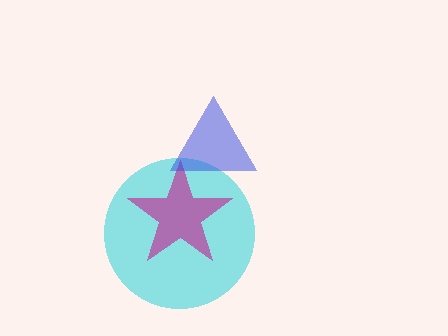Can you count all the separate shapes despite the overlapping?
Yes, there are 3 separate shapes.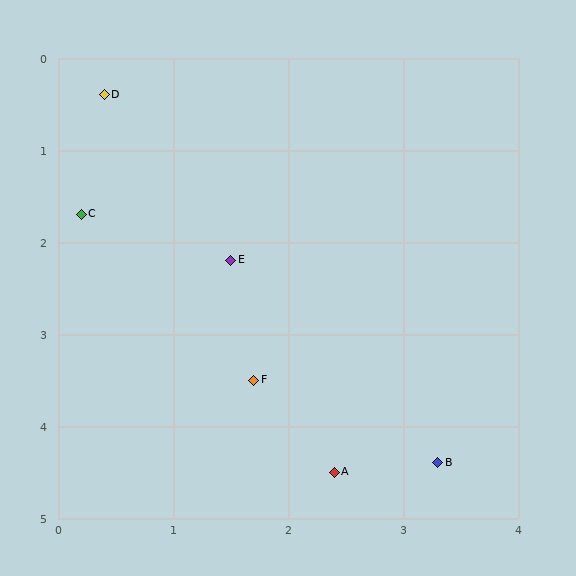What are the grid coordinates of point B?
Point B is at approximately (3.3, 4.4).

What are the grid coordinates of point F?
Point F is at approximately (1.7, 3.5).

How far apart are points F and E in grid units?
Points F and E are about 1.3 grid units apart.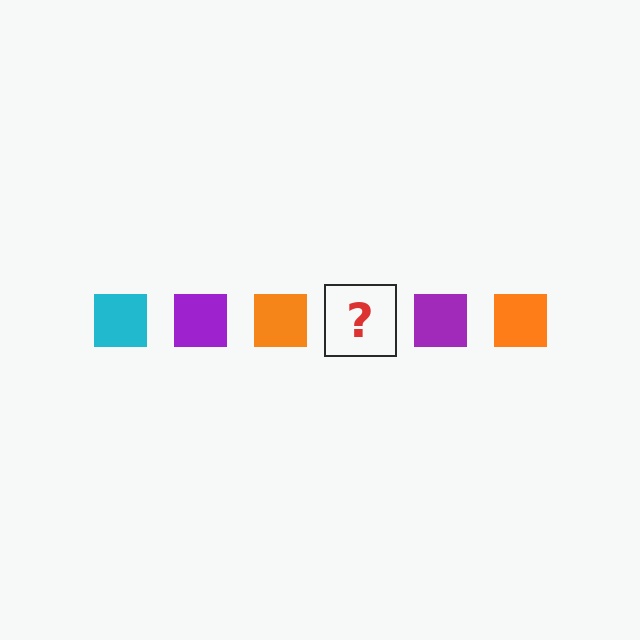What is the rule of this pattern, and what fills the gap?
The rule is that the pattern cycles through cyan, purple, orange squares. The gap should be filled with a cyan square.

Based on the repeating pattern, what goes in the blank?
The blank should be a cyan square.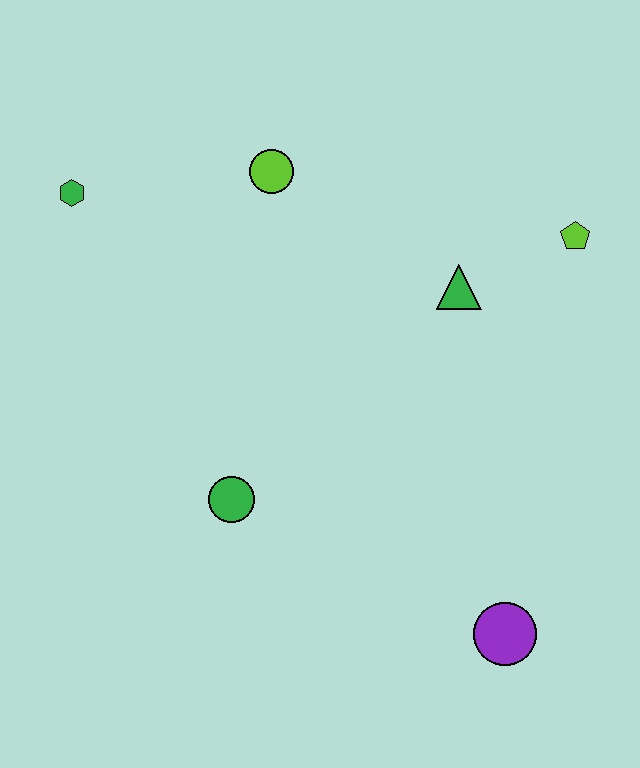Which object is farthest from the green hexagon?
The purple circle is farthest from the green hexagon.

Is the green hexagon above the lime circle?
No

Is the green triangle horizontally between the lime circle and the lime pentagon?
Yes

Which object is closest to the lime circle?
The green hexagon is closest to the lime circle.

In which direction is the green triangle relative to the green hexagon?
The green triangle is to the right of the green hexagon.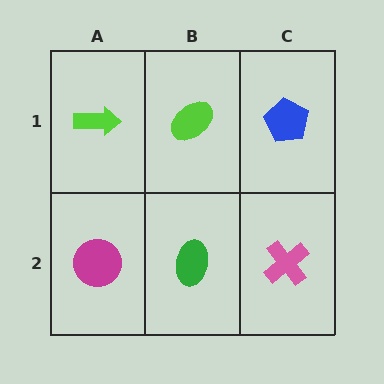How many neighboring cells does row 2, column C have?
2.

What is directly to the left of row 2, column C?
A green ellipse.